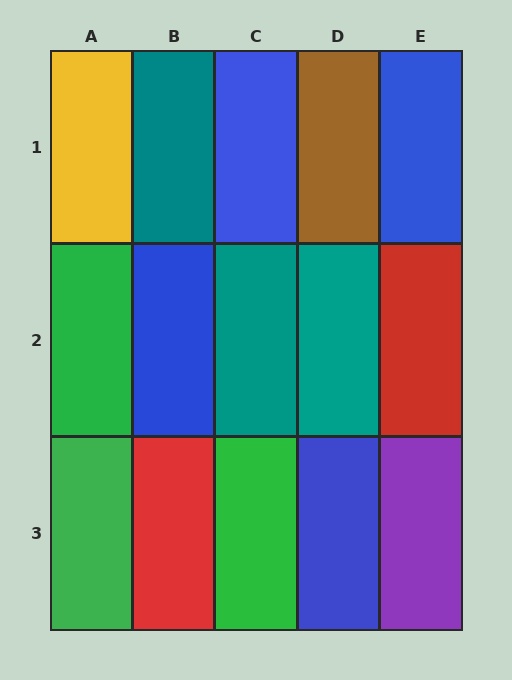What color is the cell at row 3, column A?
Green.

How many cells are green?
3 cells are green.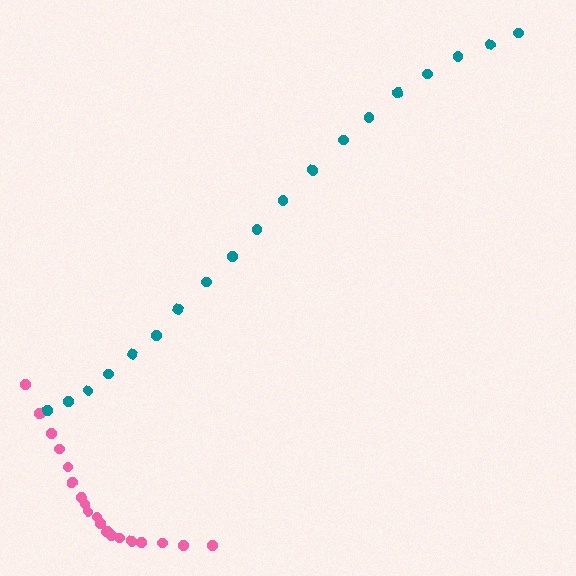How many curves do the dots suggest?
There are 2 distinct paths.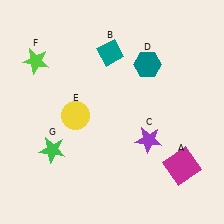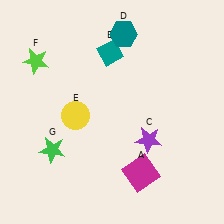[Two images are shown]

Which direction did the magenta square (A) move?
The magenta square (A) moved left.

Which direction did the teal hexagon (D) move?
The teal hexagon (D) moved up.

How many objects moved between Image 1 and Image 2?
2 objects moved between the two images.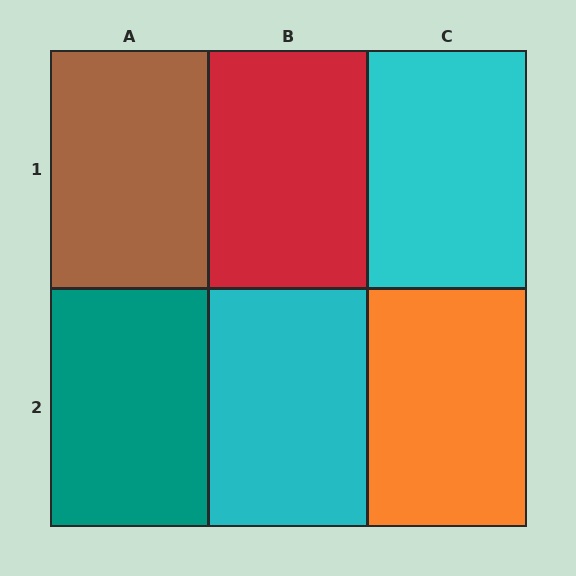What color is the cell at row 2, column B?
Cyan.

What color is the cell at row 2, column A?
Teal.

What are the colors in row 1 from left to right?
Brown, red, cyan.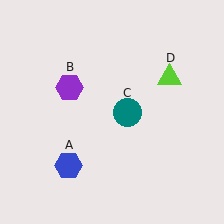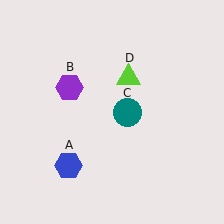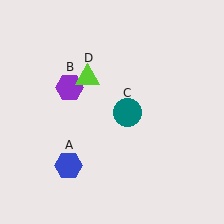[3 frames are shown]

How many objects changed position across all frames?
1 object changed position: lime triangle (object D).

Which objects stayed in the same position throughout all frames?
Blue hexagon (object A) and purple hexagon (object B) and teal circle (object C) remained stationary.